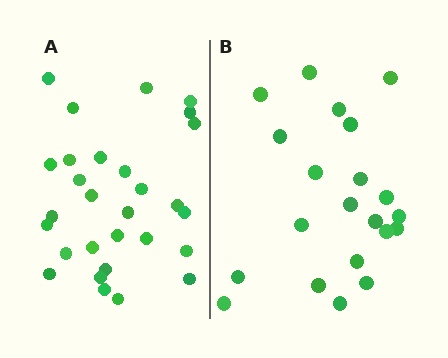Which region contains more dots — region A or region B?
Region A (the left region) has more dots.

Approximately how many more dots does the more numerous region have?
Region A has roughly 8 or so more dots than region B.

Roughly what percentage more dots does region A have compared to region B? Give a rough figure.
About 40% more.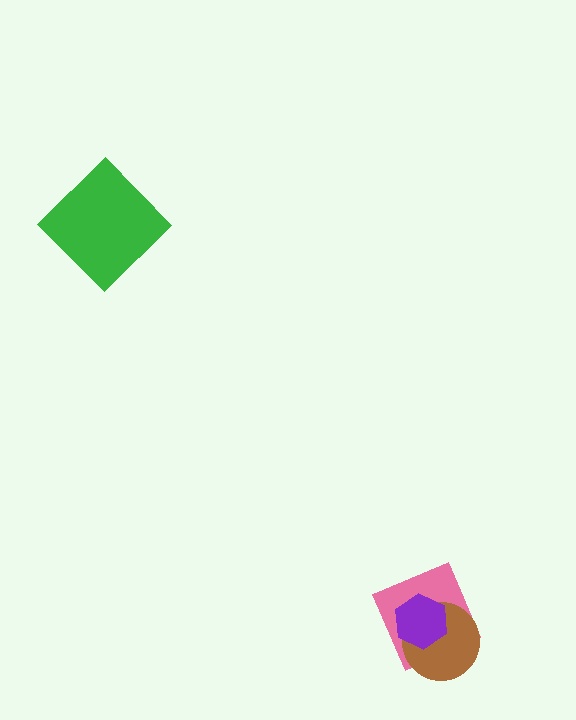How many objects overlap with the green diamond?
0 objects overlap with the green diamond.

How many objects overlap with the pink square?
2 objects overlap with the pink square.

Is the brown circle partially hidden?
Yes, it is partially covered by another shape.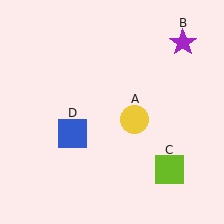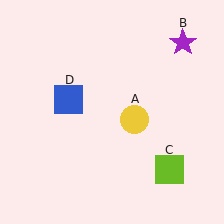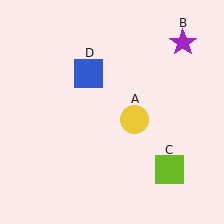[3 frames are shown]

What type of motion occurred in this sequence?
The blue square (object D) rotated clockwise around the center of the scene.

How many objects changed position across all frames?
1 object changed position: blue square (object D).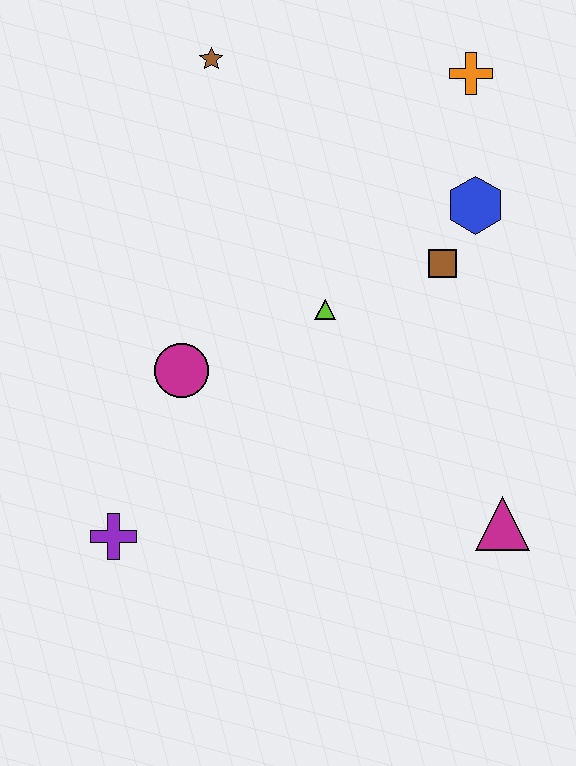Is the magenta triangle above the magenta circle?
No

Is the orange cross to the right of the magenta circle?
Yes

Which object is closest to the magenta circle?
The lime triangle is closest to the magenta circle.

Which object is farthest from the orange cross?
The purple cross is farthest from the orange cross.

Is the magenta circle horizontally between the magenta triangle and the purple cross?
Yes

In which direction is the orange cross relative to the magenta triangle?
The orange cross is above the magenta triangle.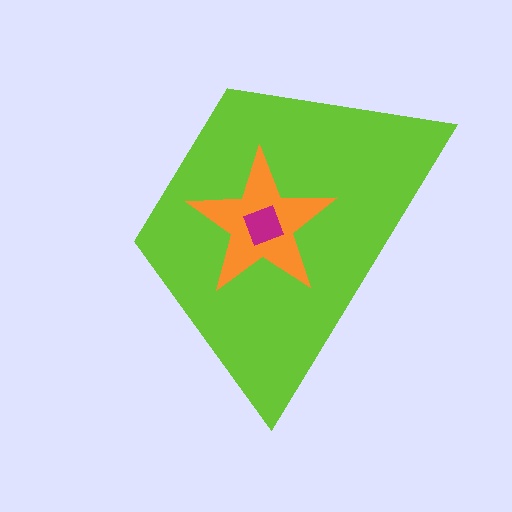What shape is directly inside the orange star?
The magenta diamond.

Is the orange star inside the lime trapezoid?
Yes.